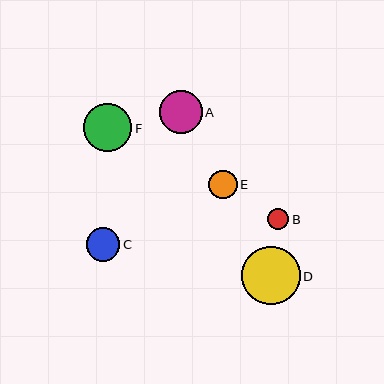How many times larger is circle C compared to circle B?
Circle C is approximately 1.6 times the size of circle B.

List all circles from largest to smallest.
From largest to smallest: D, F, A, C, E, B.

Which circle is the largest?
Circle D is the largest with a size of approximately 58 pixels.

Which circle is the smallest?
Circle B is the smallest with a size of approximately 21 pixels.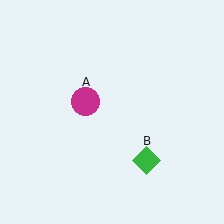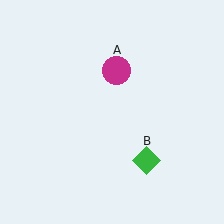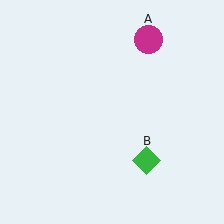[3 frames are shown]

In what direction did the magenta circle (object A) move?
The magenta circle (object A) moved up and to the right.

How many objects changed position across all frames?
1 object changed position: magenta circle (object A).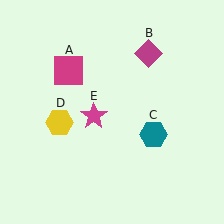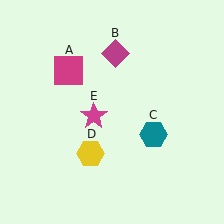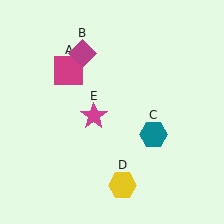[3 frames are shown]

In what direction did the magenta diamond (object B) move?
The magenta diamond (object B) moved left.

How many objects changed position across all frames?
2 objects changed position: magenta diamond (object B), yellow hexagon (object D).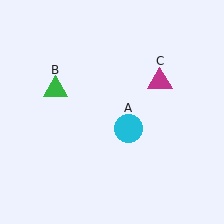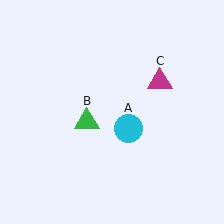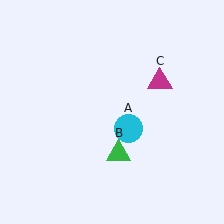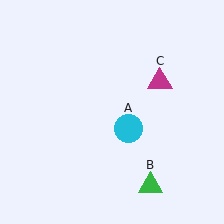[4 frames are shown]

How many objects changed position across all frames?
1 object changed position: green triangle (object B).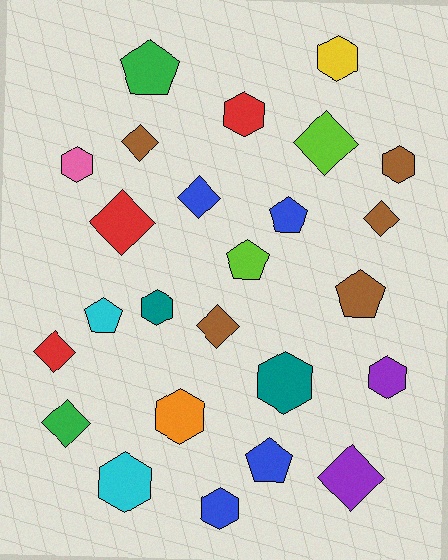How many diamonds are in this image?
There are 9 diamonds.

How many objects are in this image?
There are 25 objects.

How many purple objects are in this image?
There are 2 purple objects.